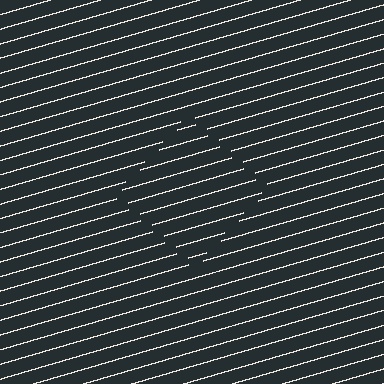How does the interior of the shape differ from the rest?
The interior of the shape contains the same grating, shifted by half a period — the contour is defined by the phase discontinuity where line-ends from the inner and outer gratings abut.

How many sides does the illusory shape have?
4 sides — the line-ends trace a square.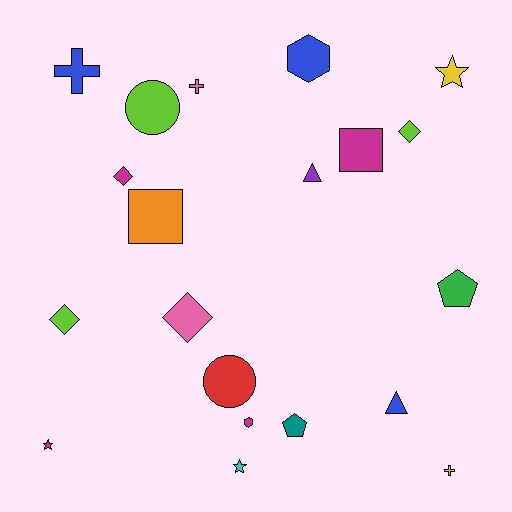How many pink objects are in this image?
There are 2 pink objects.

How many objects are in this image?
There are 20 objects.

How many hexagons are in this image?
There are 2 hexagons.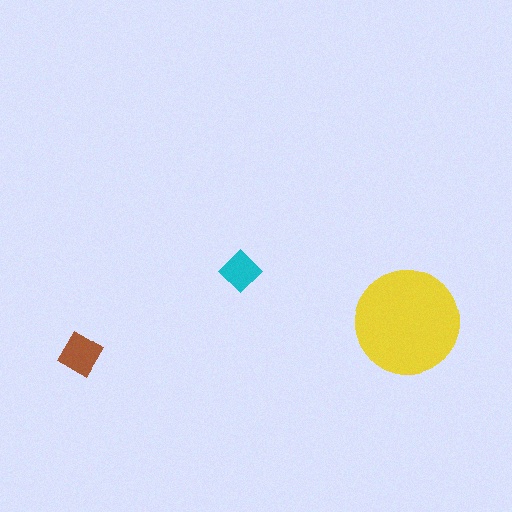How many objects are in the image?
There are 3 objects in the image.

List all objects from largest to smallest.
The yellow circle, the brown diamond, the cyan diamond.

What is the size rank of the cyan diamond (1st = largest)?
3rd.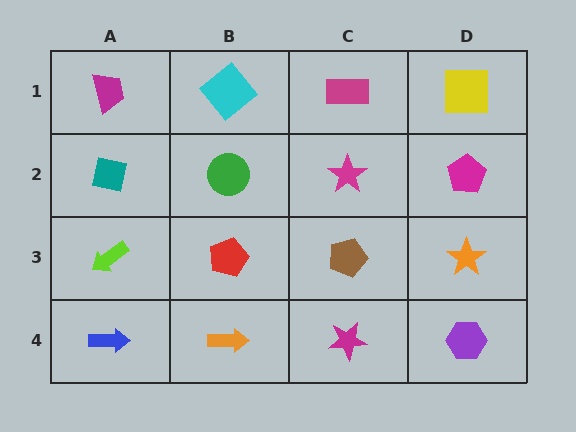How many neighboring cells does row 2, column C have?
4.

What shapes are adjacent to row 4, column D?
An orange star (row 3, column D), a magenta star (row 4, column C).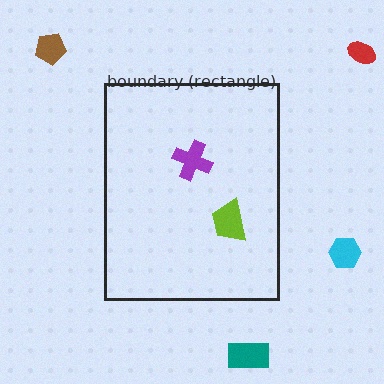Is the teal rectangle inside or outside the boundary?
Outside.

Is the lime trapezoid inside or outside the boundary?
Inside.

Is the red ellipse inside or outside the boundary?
Outside.